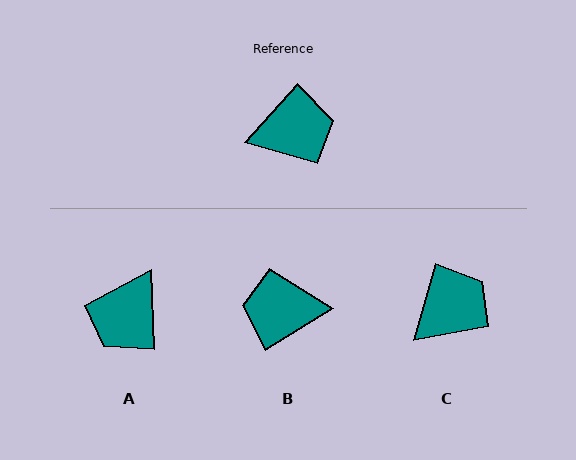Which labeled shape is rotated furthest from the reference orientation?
B, about 164 degrees away.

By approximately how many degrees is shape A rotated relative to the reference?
Approximately 136 degrees clockwise.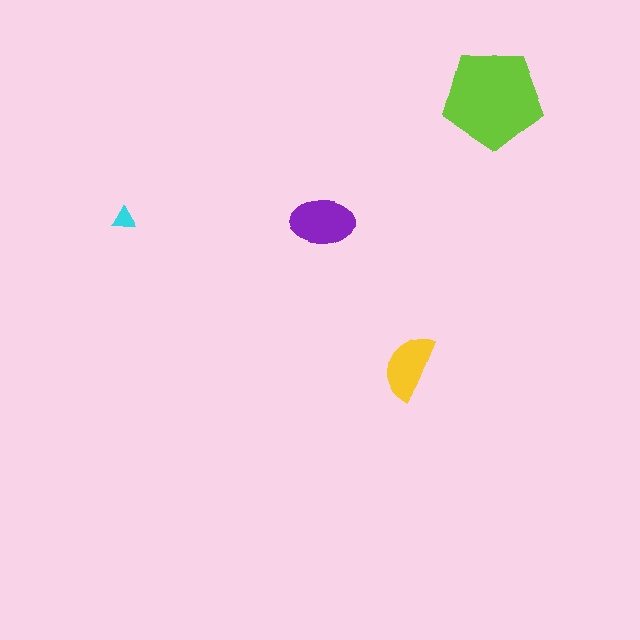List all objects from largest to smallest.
The lime pentagon, the purple ellipse, the yellow semicircle, the cyan triangle.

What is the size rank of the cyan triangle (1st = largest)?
4th.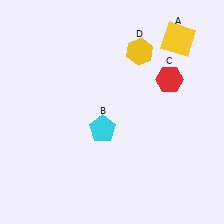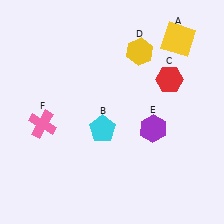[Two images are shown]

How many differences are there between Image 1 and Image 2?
There are 2 differences between the two images.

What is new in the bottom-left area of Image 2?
A pink cross (F) was added in the bottom-left area of Image 2.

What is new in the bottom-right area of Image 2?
A purple hexagon (E) was added in the bottom-right area of Image 2.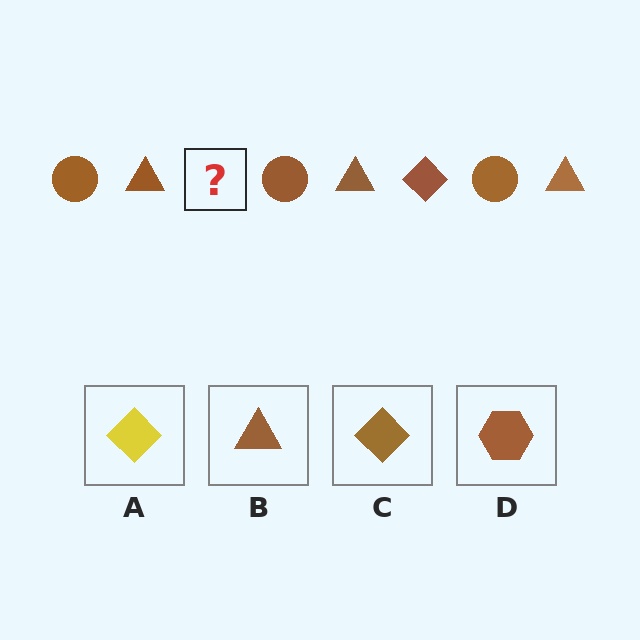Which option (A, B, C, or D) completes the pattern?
C.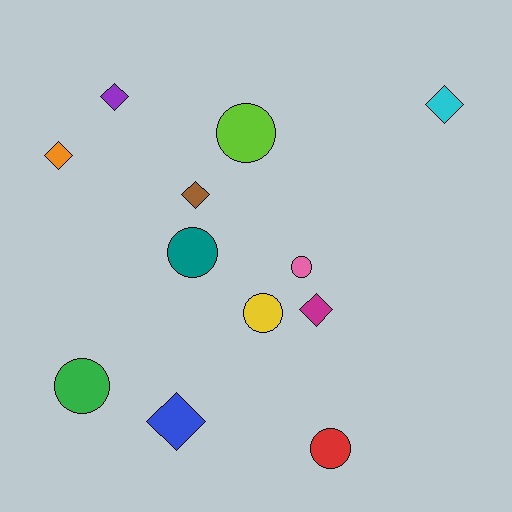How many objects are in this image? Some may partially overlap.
There are 12 objects.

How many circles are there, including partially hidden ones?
There are 6 circles.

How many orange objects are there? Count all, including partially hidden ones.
There is 1 orange object.